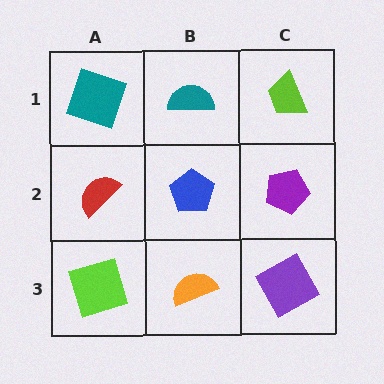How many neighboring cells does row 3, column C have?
2.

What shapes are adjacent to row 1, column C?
A purple pentagon (row 2, column C), a teal semicircle (row 1, column B).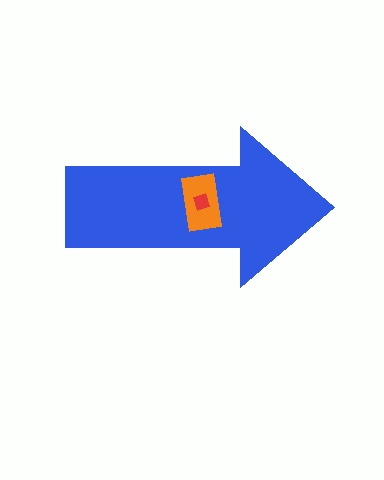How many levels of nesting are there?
3.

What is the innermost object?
The red square.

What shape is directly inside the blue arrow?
The orange rectangle.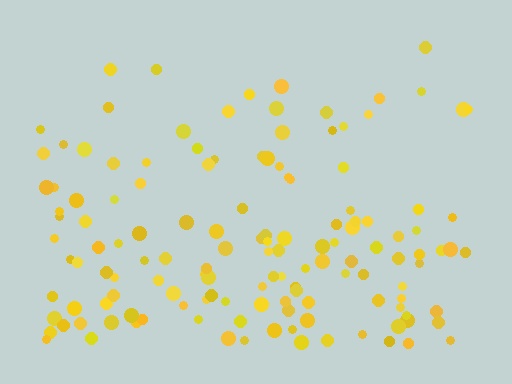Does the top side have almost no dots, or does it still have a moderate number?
Still a moderate number, just noticeably fewer than the bottom.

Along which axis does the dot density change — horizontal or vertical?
Vertical.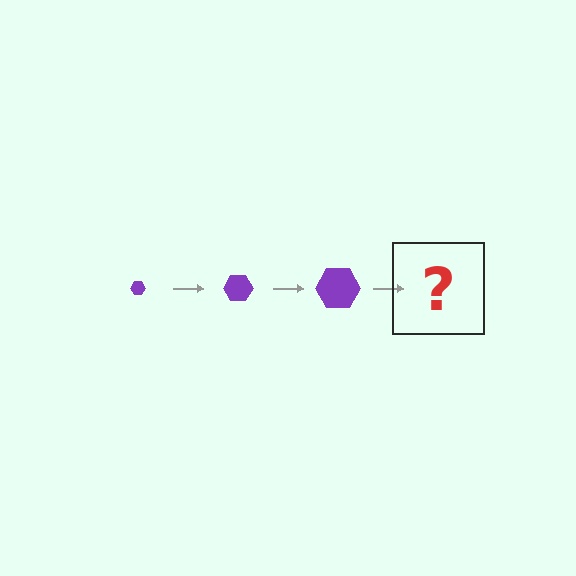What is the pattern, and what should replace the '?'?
The pattern is that the hexagon gets progressively larger each step. The '?' should be a purple hexagon, larger than the previous one.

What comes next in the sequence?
The next element should be a purple hexagon, larger than the previous one.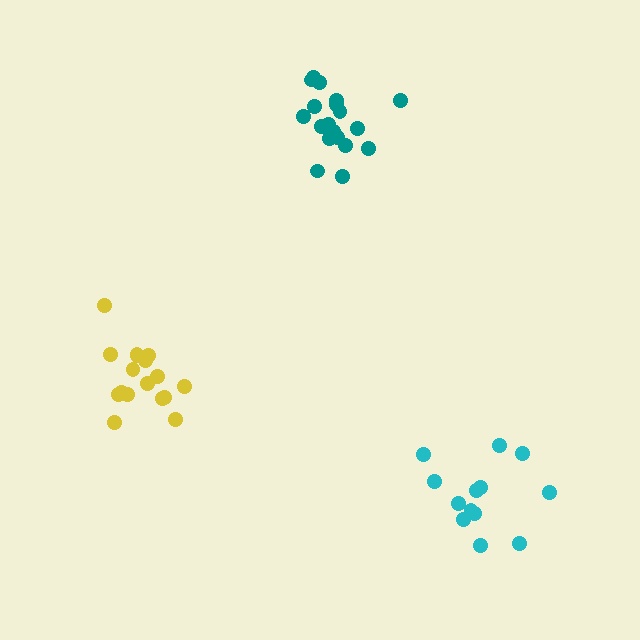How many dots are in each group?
Group 1: 17 dots, Group 2: 19 dots, Group 3: 13 dots (49 total).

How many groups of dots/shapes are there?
There are 3 groups.